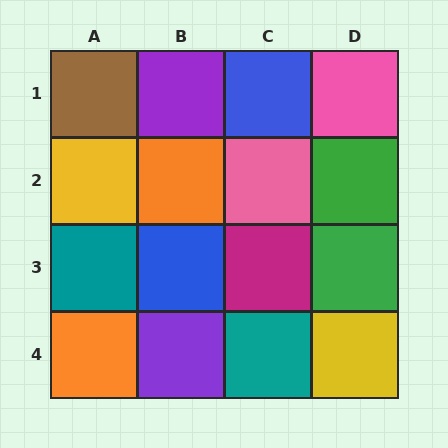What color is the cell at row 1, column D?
Pink.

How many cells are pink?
2 cells are pink.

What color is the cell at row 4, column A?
Orange.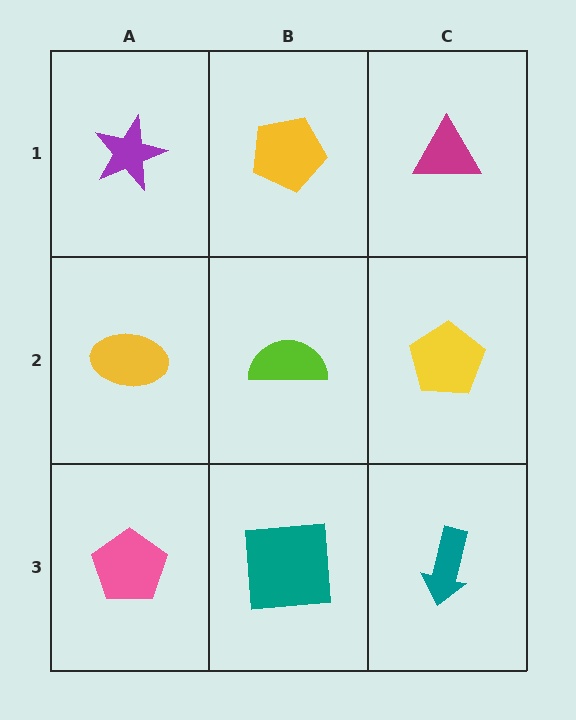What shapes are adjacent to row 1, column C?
A yellow pentagon (row 2, column C), a yellow pentagon (row 1, column B).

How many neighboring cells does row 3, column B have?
3.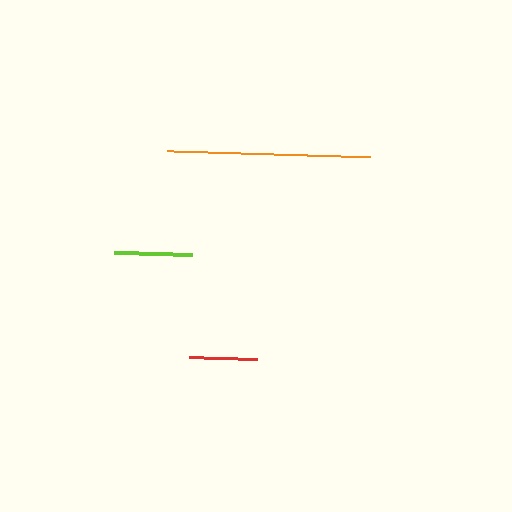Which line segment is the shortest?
The red line is the shortest at approximately 68 pixels.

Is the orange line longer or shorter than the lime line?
The orange line is longer than the lime line.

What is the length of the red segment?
The red segment is approximately 68 pixels long.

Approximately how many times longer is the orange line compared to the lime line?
The orange line is approximately 2.6 times the length of the lime line.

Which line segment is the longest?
The orange line is the longest at approximately 202 pixels.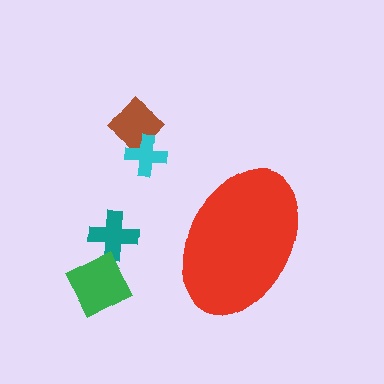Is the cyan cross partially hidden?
No, the cyan cross is fully visible.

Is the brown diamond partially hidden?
No, the brown diamond is fully visible.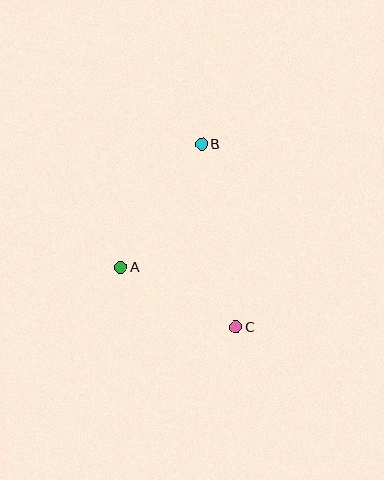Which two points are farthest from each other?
Points B and C are farthest from each other.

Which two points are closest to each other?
Points A and C are closest to each other.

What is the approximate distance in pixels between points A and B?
The distance between A and B is approximately 148 pixels.